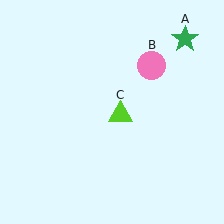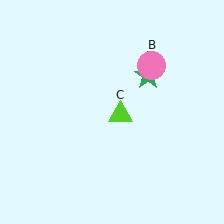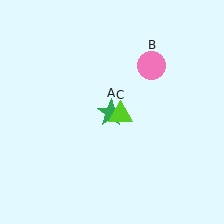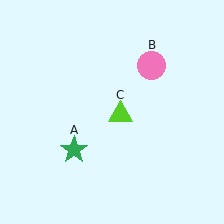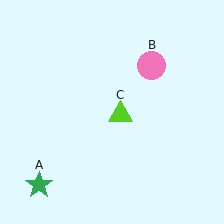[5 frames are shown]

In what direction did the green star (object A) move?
The green star (object A) moved down and to the left.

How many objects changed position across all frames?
1 object changed position: green star (object A).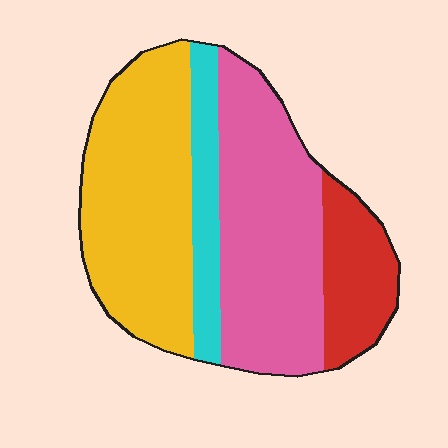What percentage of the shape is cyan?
Cyan covers about 10% of the shape.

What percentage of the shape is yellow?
Yellow covers about 35% of the shape.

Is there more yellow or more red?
Yellow.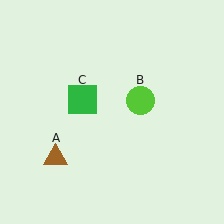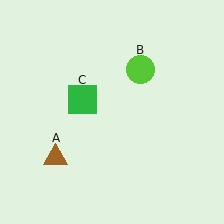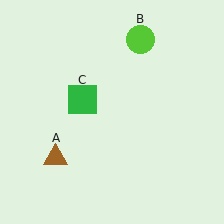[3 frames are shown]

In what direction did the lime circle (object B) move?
The lime circle (object B) moved up.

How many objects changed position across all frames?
1 object changed position: lime circle (object B).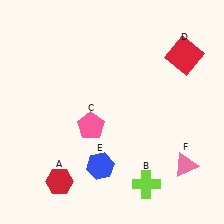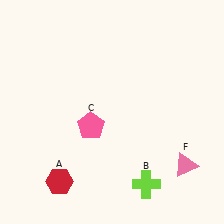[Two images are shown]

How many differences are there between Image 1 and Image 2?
There are 2 differences between the two images.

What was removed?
The blue hexagon (E), the red square (D) were removed in Image 2.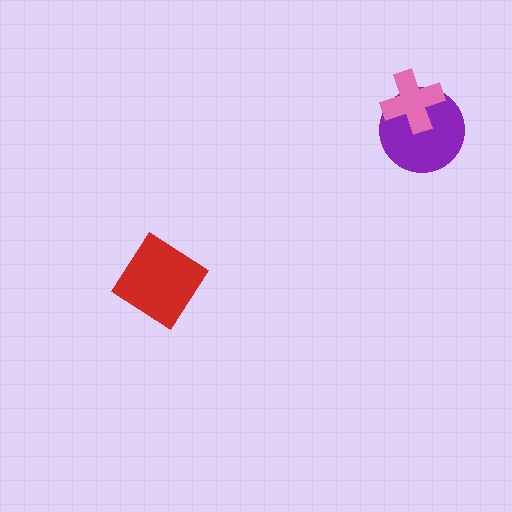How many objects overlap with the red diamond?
0 objects overlap with the red diamond.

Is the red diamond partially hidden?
No, no other shape covers it.